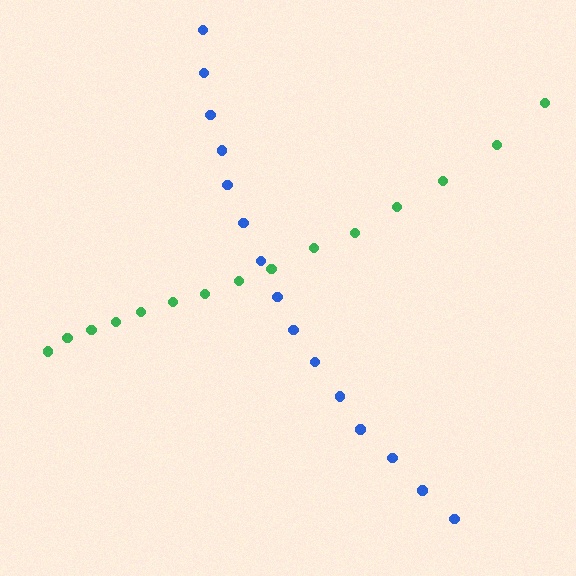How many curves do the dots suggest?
There are 2 distinct paths.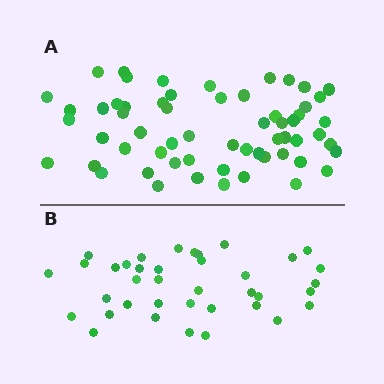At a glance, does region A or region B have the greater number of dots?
Region A (the top region) has more dots.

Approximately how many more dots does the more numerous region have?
Region A has approximately 20 more dots than region B.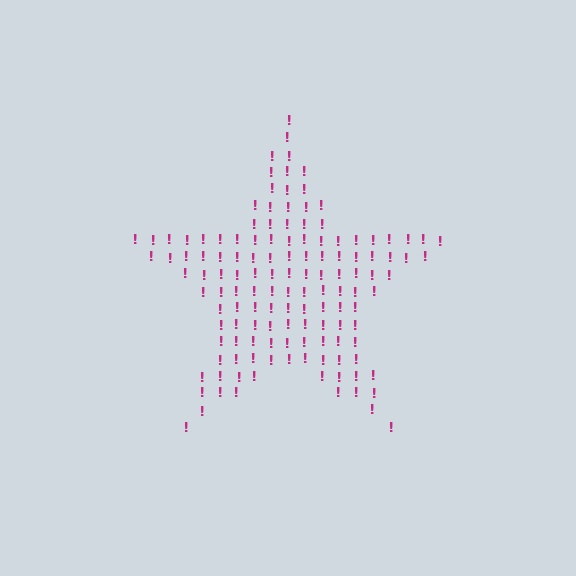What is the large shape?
The large shape is a star.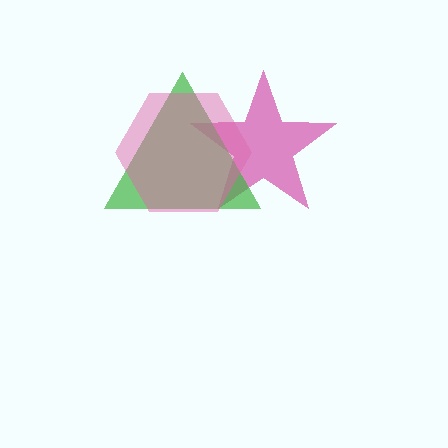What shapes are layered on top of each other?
The layered shapes are: a magenta star, a green triangle, a pink hexagon.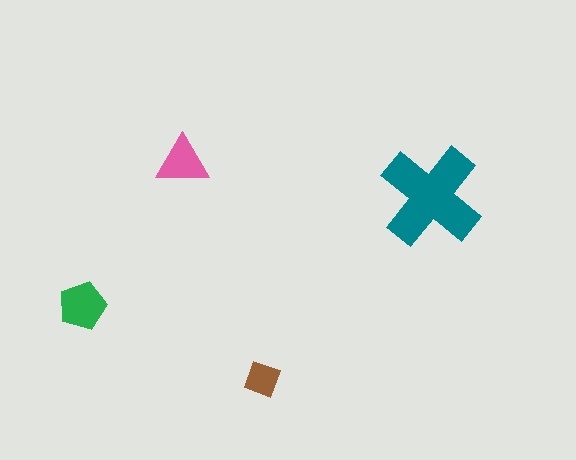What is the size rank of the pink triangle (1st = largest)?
3rd.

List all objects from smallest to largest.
The brown diamond, the pink triangle, the green pentagon, the teal cross.